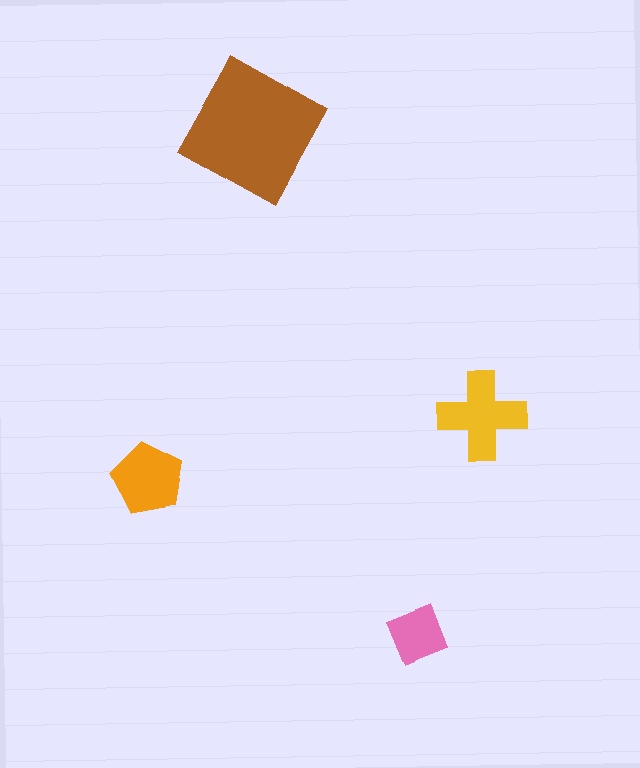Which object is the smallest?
The pink diamond.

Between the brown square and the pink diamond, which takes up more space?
The brown square.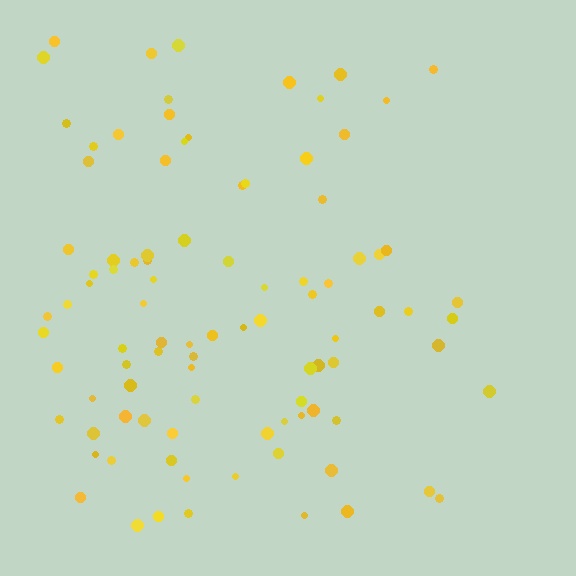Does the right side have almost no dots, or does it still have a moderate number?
Still a moderate number, just noticeably fewer than the left.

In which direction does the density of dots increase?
From right to left, with the left side densest.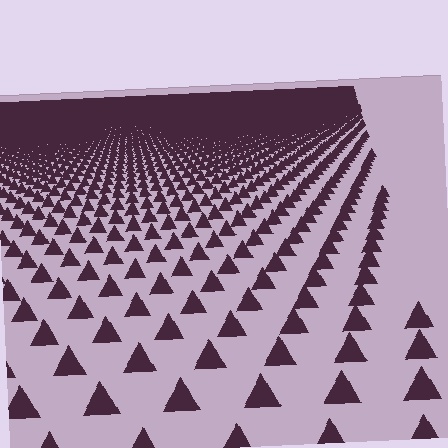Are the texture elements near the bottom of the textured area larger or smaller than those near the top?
Larger. Near the bottom, elements are closer to the viewer and appear at a bigger on-screen size.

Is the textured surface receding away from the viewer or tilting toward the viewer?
The surface is receding away from the viewer. Texture elements get smaller and denser toward the top.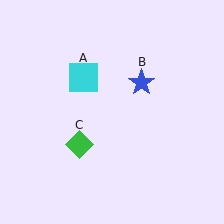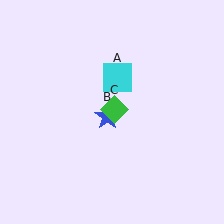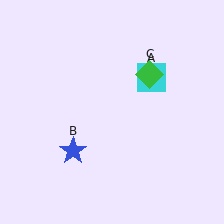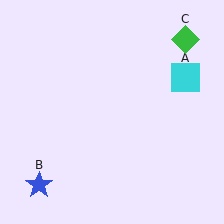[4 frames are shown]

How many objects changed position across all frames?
3 objects changed position: cyan square (object A), blue star (object B), green diamond (object C).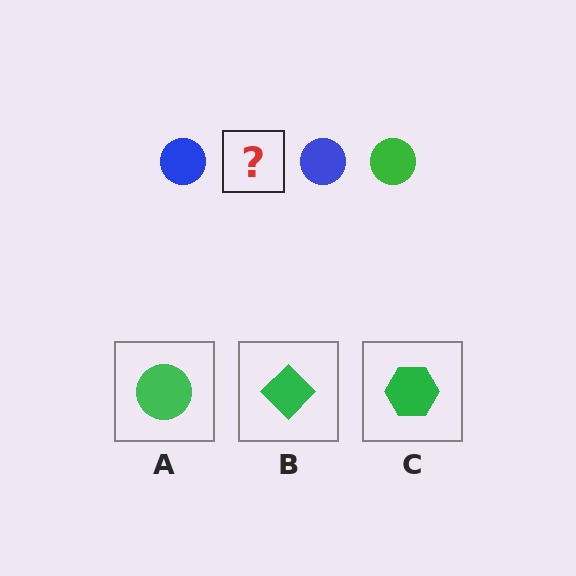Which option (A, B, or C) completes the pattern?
A.